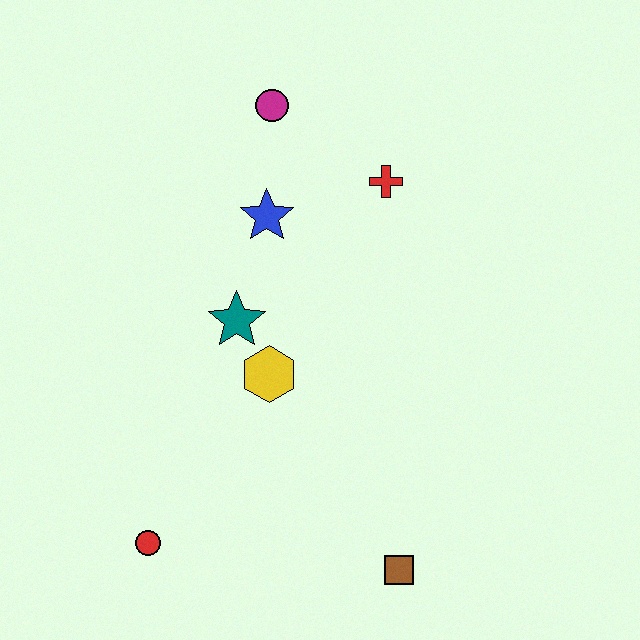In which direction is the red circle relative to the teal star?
The red circle is below the teal star.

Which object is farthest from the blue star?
The brown square is farthest from the blue star.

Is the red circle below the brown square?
No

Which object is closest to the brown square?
The yellow hexagon is closest to the brown square.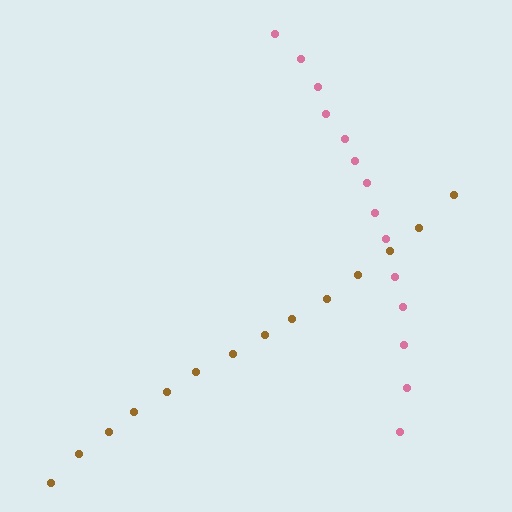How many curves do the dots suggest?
There are 2 distinct paths.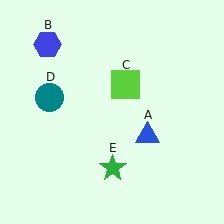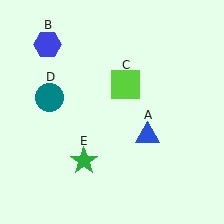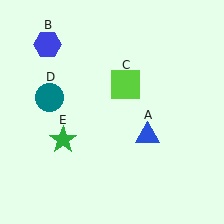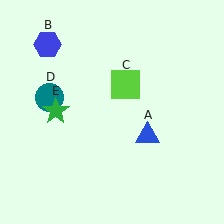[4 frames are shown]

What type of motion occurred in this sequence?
The green star (object E) rotated clockwise around the center of the scene.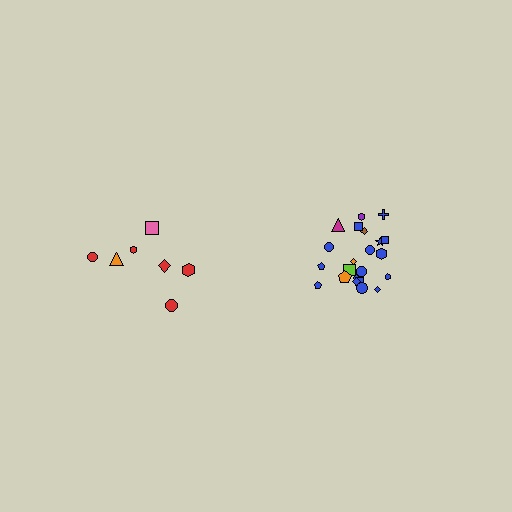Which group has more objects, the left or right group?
The right group.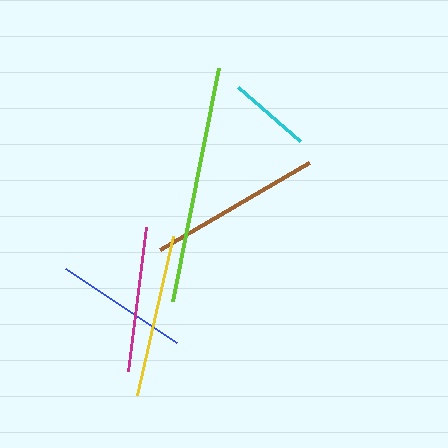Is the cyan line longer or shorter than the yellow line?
The yellow line is longer than the cyan line.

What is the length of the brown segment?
The brown segment is approximately 172 pixels long.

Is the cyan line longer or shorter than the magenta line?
The magenta line is longer than the cyan line.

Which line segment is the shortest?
The cyan line is the shortest at approximately 82 pixels.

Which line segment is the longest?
The lime line is the longest at approximately 237 pixels.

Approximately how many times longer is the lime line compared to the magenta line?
The lime line is approximately 1.6 times the length of the magenta line.